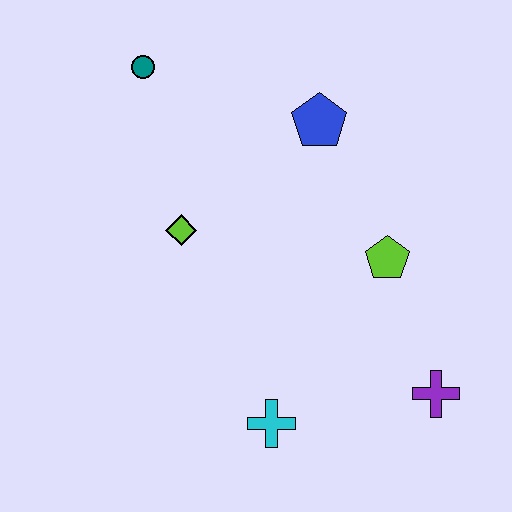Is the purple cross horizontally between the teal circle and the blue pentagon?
No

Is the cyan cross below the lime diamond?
Yes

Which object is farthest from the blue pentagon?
The cyan cross is farthest from the blue pentagon.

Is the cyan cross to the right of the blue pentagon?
No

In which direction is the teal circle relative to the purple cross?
The teal circle is above the purple cross.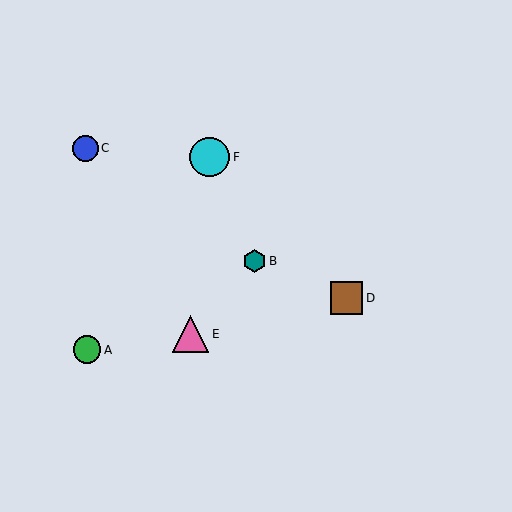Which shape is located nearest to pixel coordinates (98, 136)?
The blue circle (labeled C) at (86, 148) is nearest to that location.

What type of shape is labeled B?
Shape B is a teal hexagon.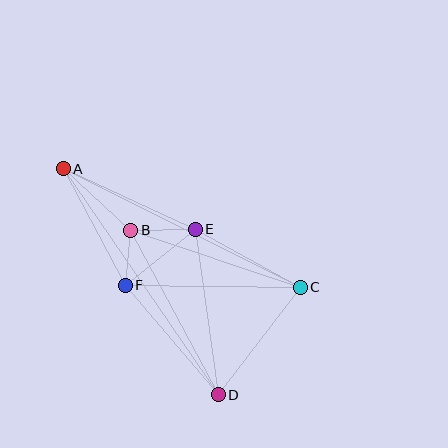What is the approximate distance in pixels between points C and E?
The distance between C and E is approximately 120 pixels.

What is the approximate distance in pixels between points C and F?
The distance between C and F is approximately 175 pixels.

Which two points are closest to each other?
Points B and F are closest to each other.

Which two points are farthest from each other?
Points A and D are farthest from each other.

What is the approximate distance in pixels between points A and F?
The distance between A and F is approximately 132 pixels.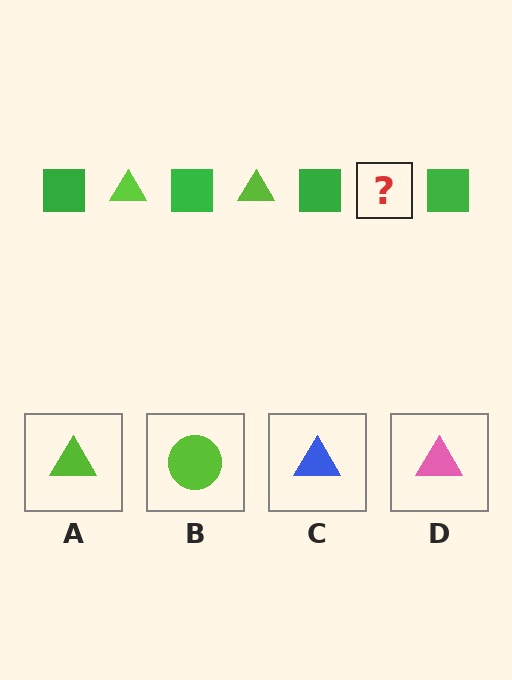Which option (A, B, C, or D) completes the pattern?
A.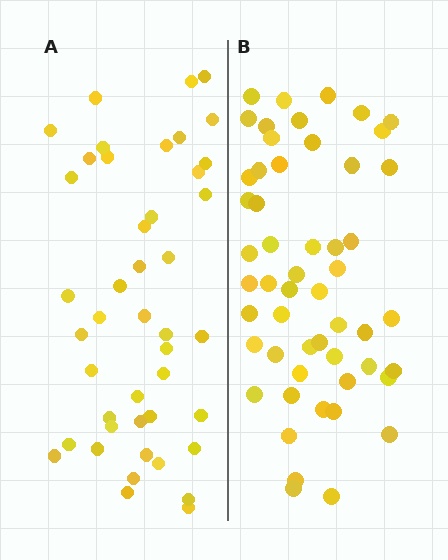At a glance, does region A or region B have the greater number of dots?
Region B (the right region) has more dots.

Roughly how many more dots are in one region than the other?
Region B has roughly 8 or so more dots than region A.